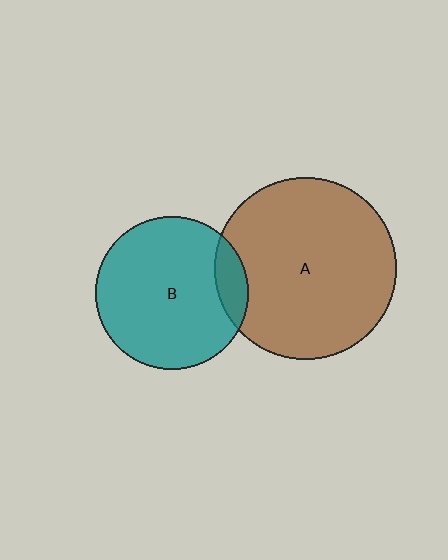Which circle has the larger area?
Circle A (brown).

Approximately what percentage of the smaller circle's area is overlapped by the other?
Approximately 10%.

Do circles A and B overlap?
Yes.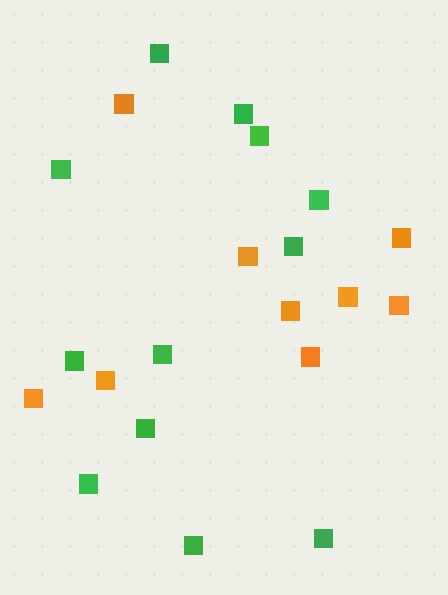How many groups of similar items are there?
There are 2 groups: one group of orange squares (9) and one group of green squares (12).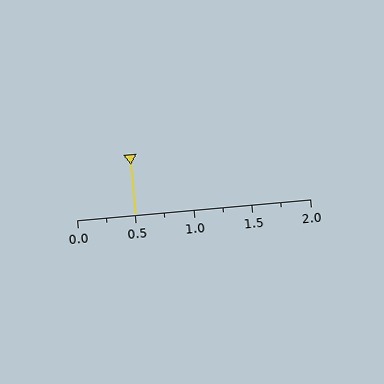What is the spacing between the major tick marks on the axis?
The major ticks are spaced 0.5 apart.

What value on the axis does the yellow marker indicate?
The marker indicates approximately 0.5.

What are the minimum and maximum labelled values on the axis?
The axis runs from 0.0 to 2.0.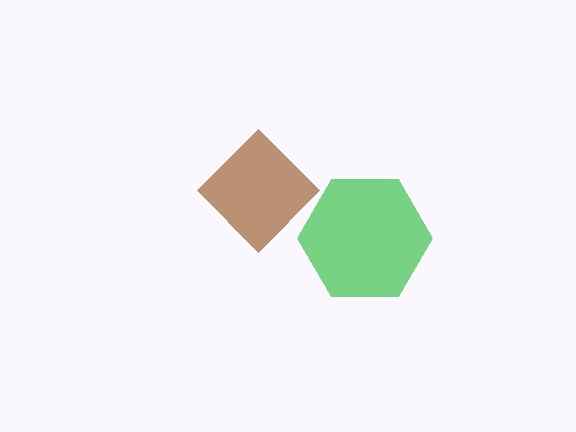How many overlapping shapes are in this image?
There are 2 overlapping shapes in the image.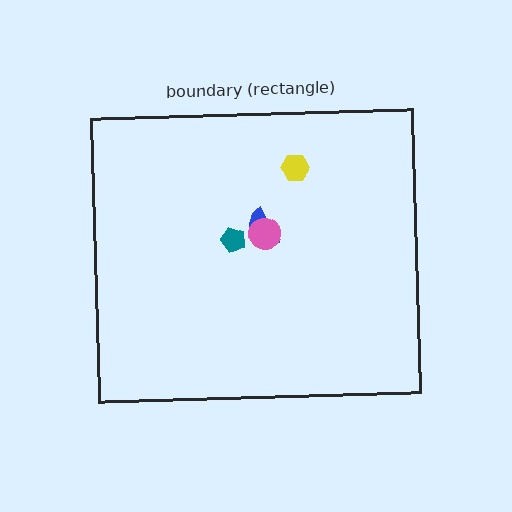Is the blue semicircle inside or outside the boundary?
Inside.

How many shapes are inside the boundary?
4 inside, 0 outside.